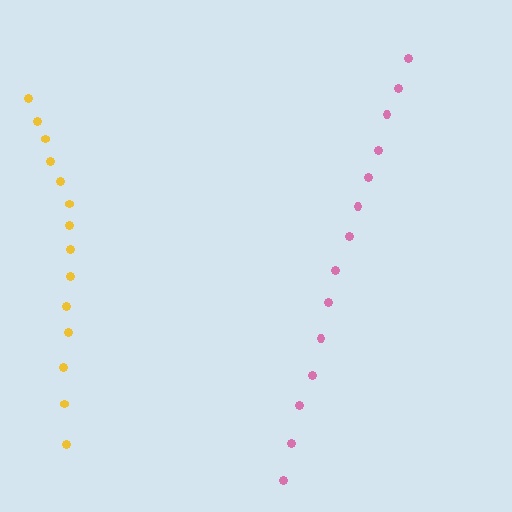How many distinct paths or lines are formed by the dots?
There are 2 distinct paths.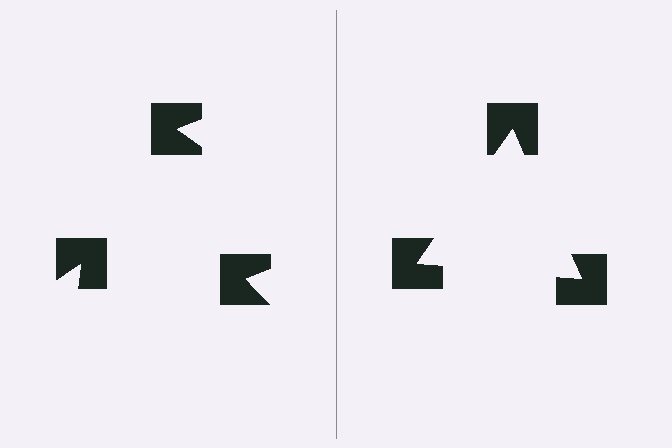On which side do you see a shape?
An illusory triangle appears on the right side. On the left side the wedge cuts are rotated, so no coherent shape forms.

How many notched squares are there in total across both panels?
6 — 3 on each side.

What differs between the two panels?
The notched squares are positioned identically on both sides; only the wedge orientations differ. On the right they align to a triangle; on the left they are misaligned.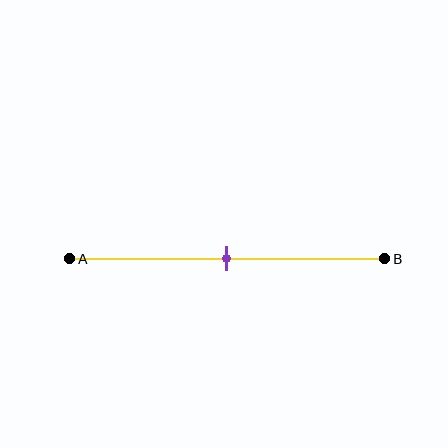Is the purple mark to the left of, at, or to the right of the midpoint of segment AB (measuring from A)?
The purple mark is approximately at the midpoint of segment AB.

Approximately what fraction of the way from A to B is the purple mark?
The purple mark is approximately 50% of the way from A to B.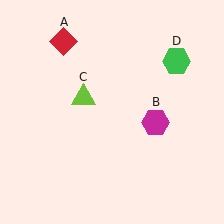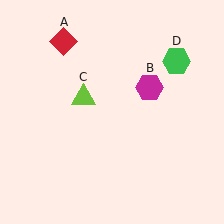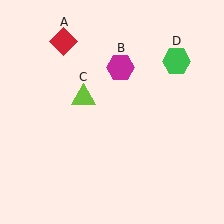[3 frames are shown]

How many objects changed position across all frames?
1 object changed position: magenta hexagon (object B).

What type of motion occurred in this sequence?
The magenta hexagon (object B) rotated counterclockwise around the center of the scene.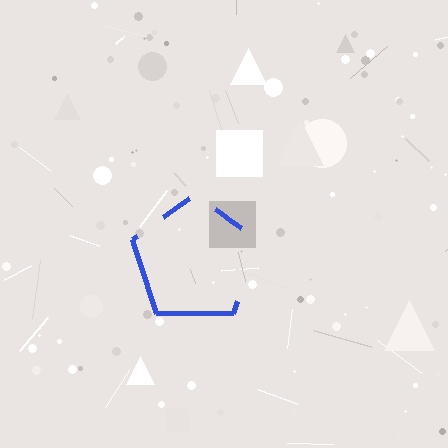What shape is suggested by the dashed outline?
The dashed outline suggests a pentagon.